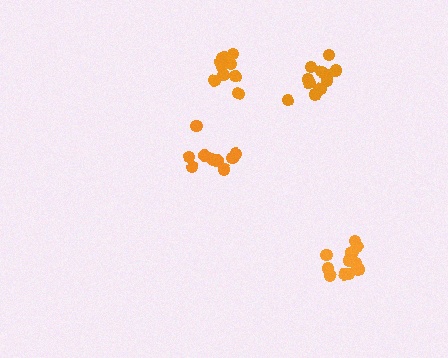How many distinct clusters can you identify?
There are 4 distinct clusters.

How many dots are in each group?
Group 1: 13 dots, Group 2: 9 dots, Group 3: 12 dots, Group 4: 11 dots (45 total).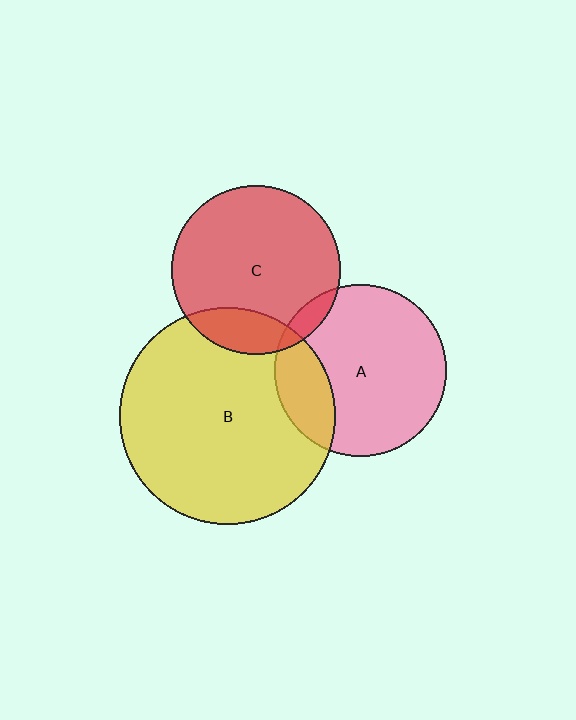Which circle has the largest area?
Circle B (yellow).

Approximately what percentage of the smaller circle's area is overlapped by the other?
Approximately 15%.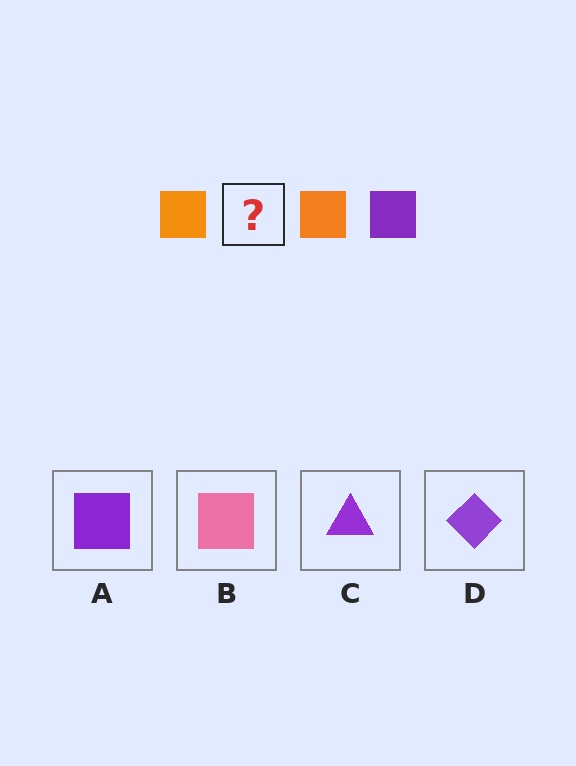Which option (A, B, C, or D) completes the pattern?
A.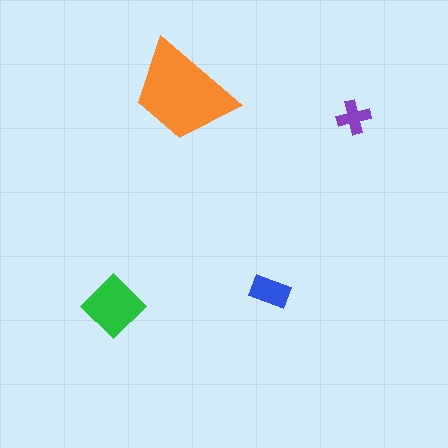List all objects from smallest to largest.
The purple cross, the blue rectangle, the green diamond, the orange trapezoid.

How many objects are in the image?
There are 4 objects in the image.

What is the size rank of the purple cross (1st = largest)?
4th.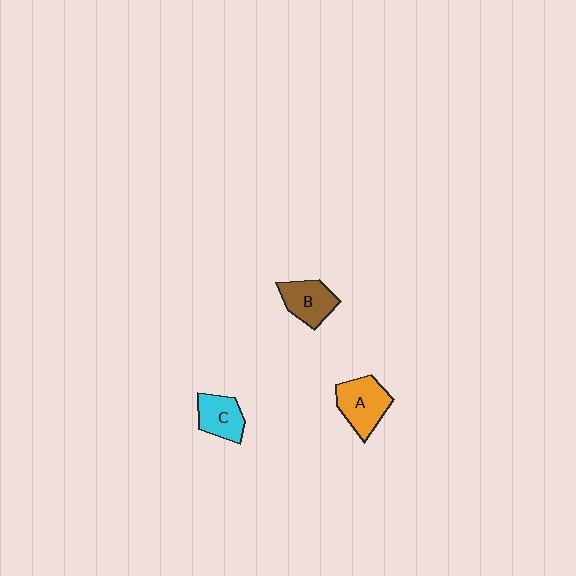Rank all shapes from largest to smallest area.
From largest to smallest: A (orange), B (brown), C (cyan).